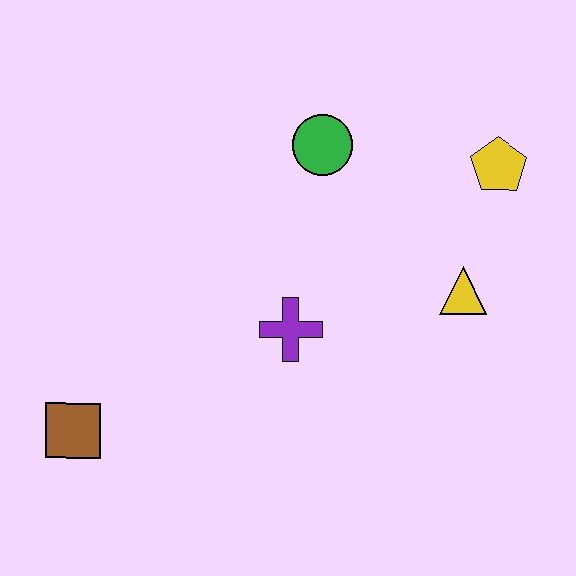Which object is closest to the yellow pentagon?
The yellow triangle is closest to the yellow pentagon.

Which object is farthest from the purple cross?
The yellow pentagon is farthest from the purple cross.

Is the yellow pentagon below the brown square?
No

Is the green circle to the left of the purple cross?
No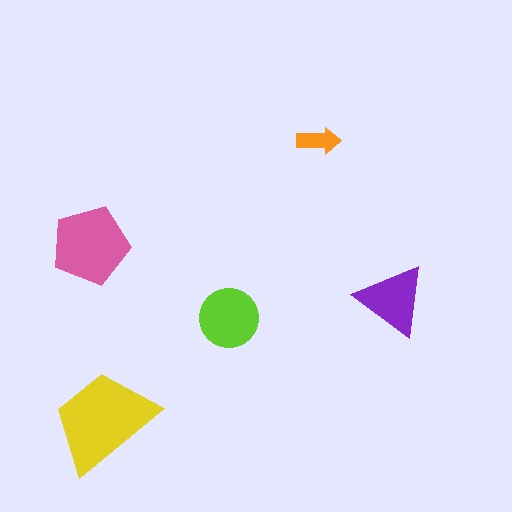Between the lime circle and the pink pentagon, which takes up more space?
The pink pentagon.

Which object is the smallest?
The orange arrow.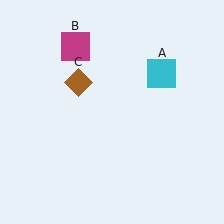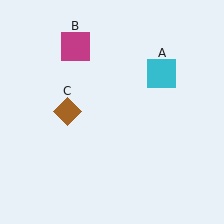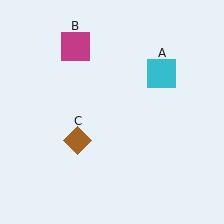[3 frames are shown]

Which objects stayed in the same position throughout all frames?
Cyan square (object A) and magenta square (object B) remained stationary.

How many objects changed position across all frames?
1 object changed position: brown diamond (object C).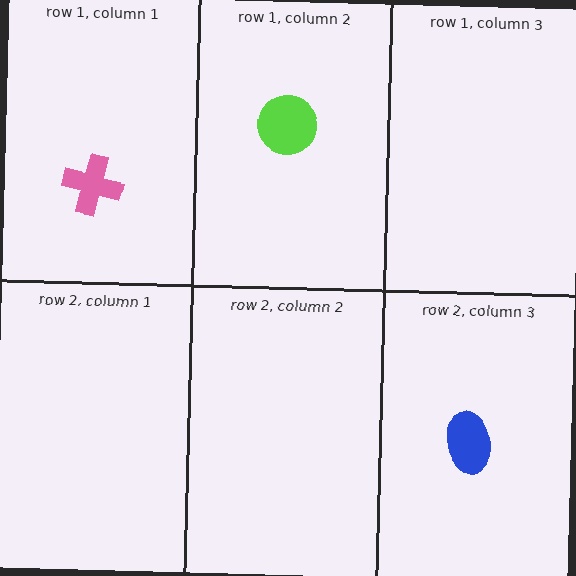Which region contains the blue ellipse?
The row 2, column 3 region.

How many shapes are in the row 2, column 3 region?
1.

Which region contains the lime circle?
The row 1, column 2 region.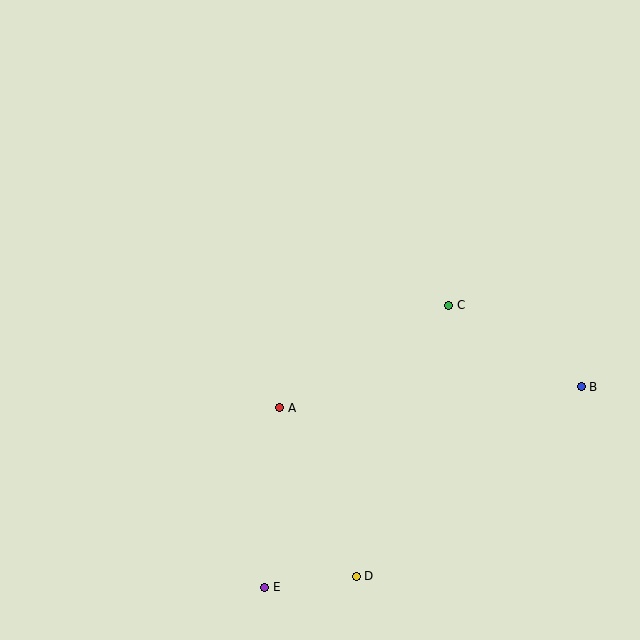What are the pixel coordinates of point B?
Point B is at (581, 387).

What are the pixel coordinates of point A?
Point A is at (280, 408).